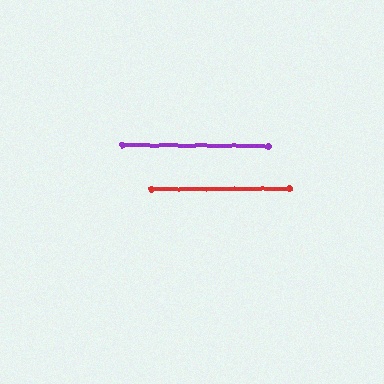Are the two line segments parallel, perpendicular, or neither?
Parallel — their directions differ by only 0.7°.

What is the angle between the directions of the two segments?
Approximately 1 degree.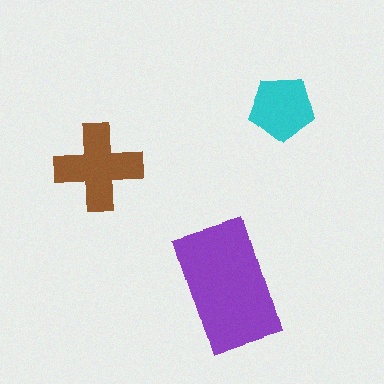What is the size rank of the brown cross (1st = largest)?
2nd.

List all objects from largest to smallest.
The purple rectangle, the brown cross, the cyan pentagon.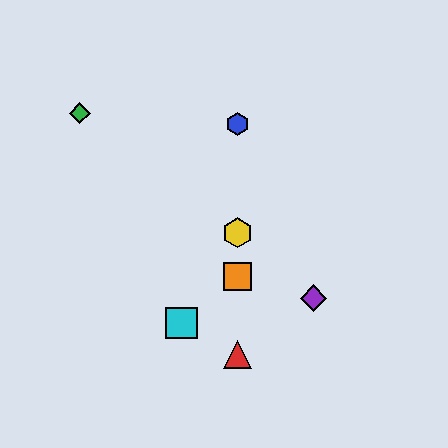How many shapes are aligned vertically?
4 shapes (the red triangle, the blue hexagon, the yellow hexagon, the orange square) are aligned vertically.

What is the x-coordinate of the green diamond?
The green diamond is at x≈80.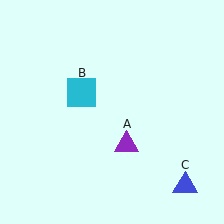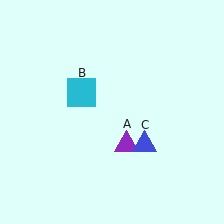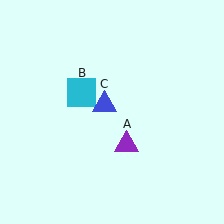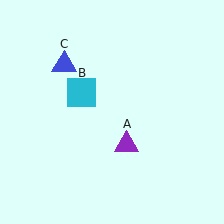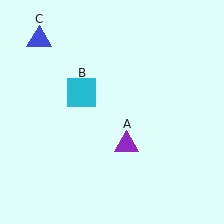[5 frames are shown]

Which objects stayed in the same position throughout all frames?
Purple triangle (object A) and cyan square (object B) remained stationary.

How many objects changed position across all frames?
1 object changed position: blue triangle (object C).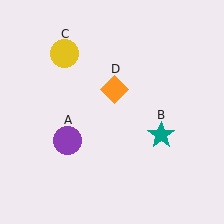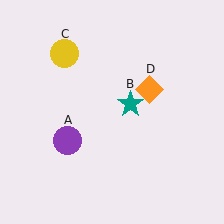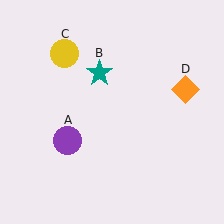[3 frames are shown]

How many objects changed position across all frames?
2 objects changed position: teal star (object B), orange diamond (object D).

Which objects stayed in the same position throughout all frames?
Purple circle (object A) and yellow circle (object C) remained stationary.